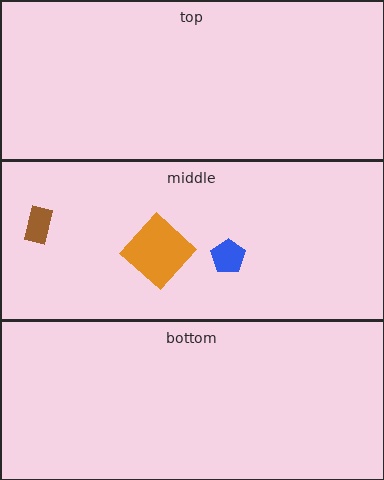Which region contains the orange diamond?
The middle region.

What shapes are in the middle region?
The blue pentagon, the orange diamond, the brown rectangle.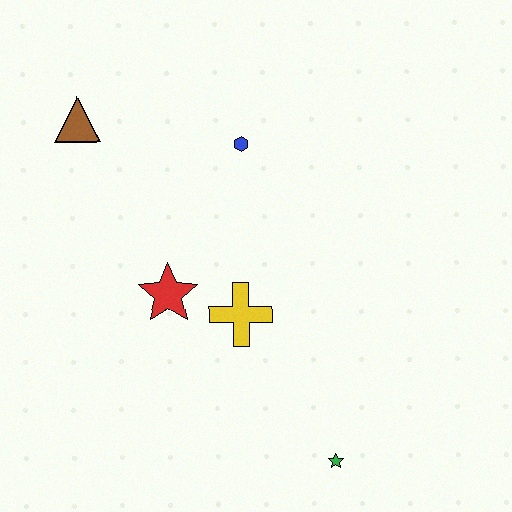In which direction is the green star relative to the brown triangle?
The green star is below the brown triangle.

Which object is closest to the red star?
The yellow cross is closest to the red star.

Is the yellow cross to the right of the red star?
Yes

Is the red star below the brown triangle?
Yes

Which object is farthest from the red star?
The green star is farthest from the red star.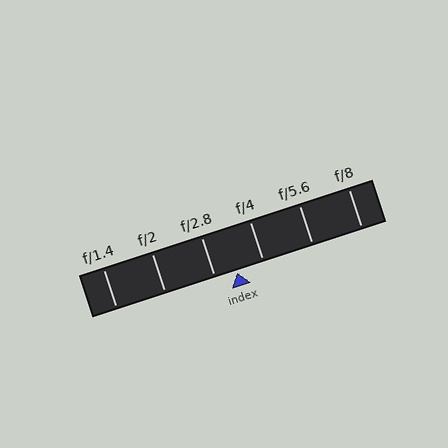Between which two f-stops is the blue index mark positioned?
The index mark is between f/2.8 and f/4.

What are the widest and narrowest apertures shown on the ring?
The widest aperture shown is f/1.4 and the narrowest is f/8.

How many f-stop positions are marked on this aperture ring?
There are 6 f-stop positions marked.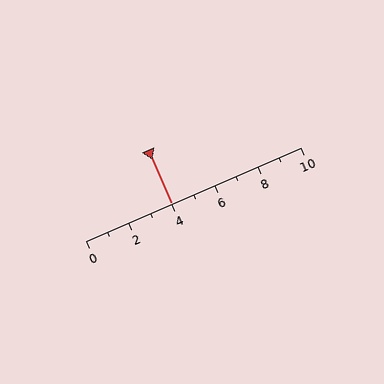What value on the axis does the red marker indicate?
The marker indicates approximately 4.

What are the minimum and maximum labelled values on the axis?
The axis runs from 0 to 10.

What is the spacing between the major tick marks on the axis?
The major ticks are spaced 2 apart.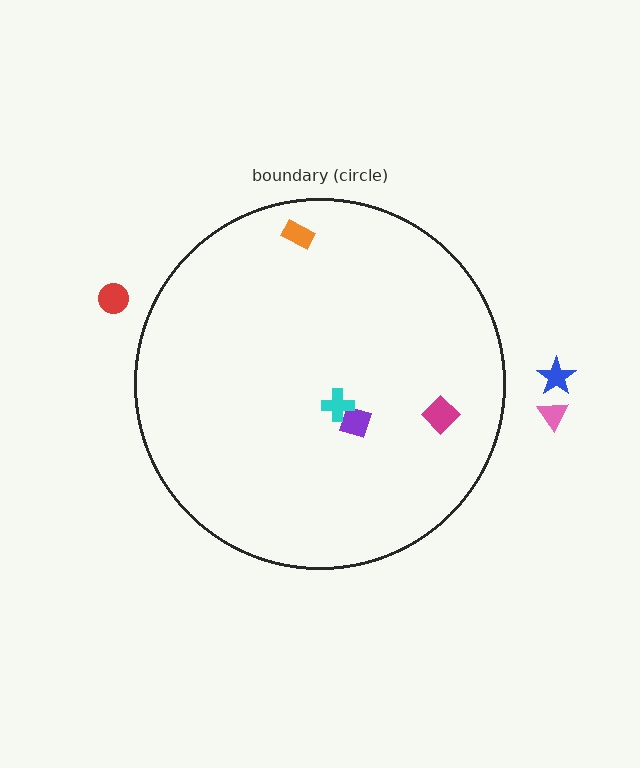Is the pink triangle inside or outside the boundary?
Outside.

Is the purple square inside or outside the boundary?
Inside.